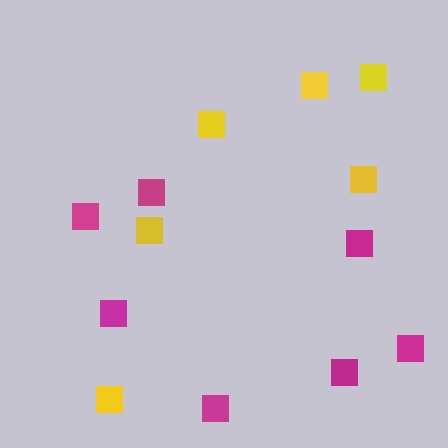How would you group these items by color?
There are 2 groups: one group of magenta squares (7) and one group of yellow squares (6).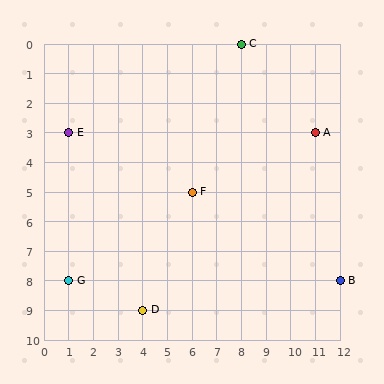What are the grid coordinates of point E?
Point E is at grid coordinates (1, 3).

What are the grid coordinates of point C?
Point C is at grid coordinates (8, 0).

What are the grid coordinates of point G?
Point G is at grid coordinates (1, 8).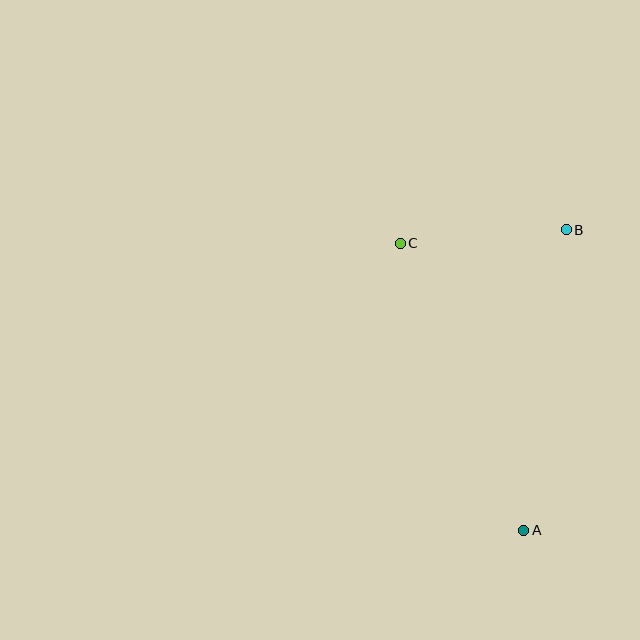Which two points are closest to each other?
Points B and C are closest to each other.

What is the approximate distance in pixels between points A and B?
The distance between A and B is approximately 304 pixels.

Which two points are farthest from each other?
Points A and C are farthest from each other.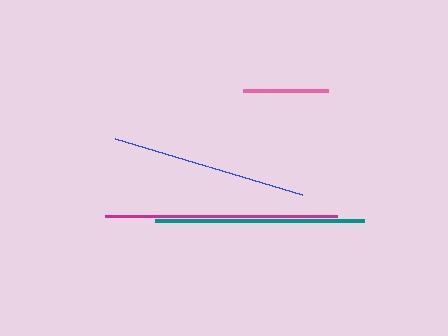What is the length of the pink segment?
The pink segment is approximately 85 pixels long.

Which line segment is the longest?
The magenta line is the longest at approximately 232 pixels.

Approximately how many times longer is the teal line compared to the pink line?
The teal line is approximately 2.5 times the length of the pink line.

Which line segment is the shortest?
The pink line is the shortest at approximately 85 pixels.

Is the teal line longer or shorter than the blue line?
The teal line is longer than the blue line.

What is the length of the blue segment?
The blue segment is approximately 195 pixels long.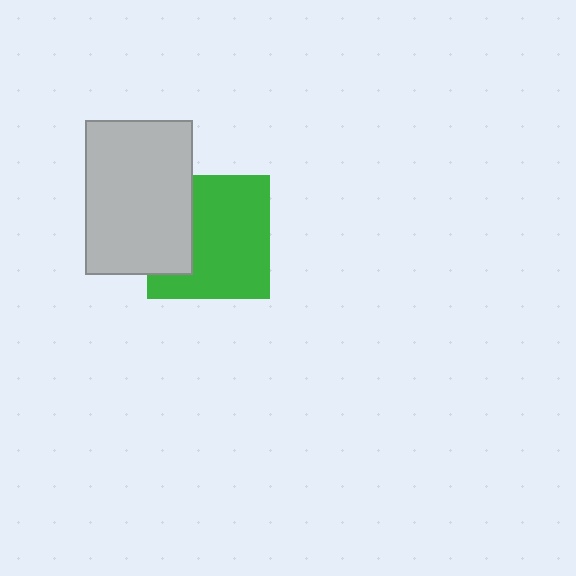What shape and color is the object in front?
The object in front is a light gray rectangle.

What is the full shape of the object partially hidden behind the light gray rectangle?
The partially hidden object is a green square.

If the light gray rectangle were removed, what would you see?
You would see the complete green square.